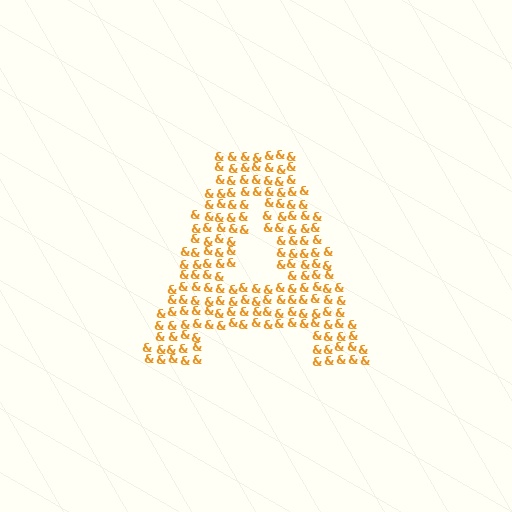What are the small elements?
The small elements are ampersands.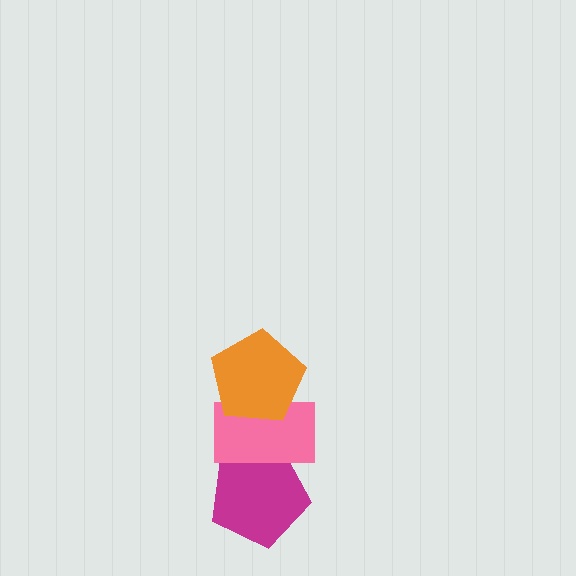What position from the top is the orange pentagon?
The orange pentagon is 1st from the top.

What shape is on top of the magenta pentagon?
The pink rectangle is on top of the magenta pentagon.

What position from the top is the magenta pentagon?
The magenta pentagon is 3rd from the top.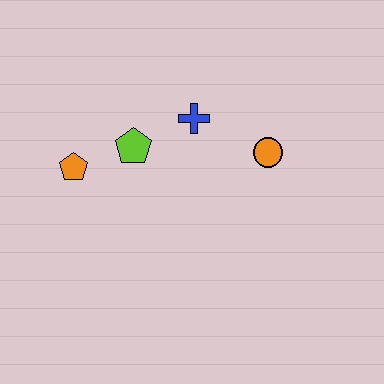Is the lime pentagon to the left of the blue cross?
Yes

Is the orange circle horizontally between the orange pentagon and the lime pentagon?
No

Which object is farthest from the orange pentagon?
The orange circle is farthest from the orange pentagon.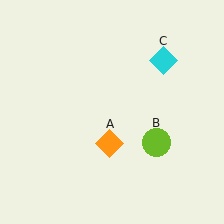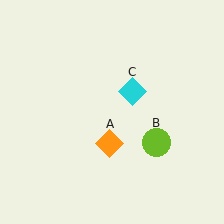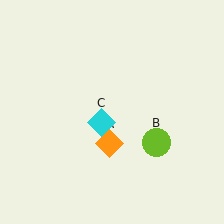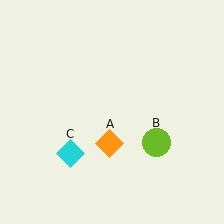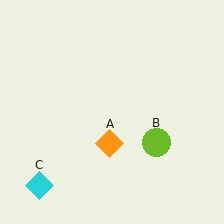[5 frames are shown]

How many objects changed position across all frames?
1 object changed position: cyan diamond (object C).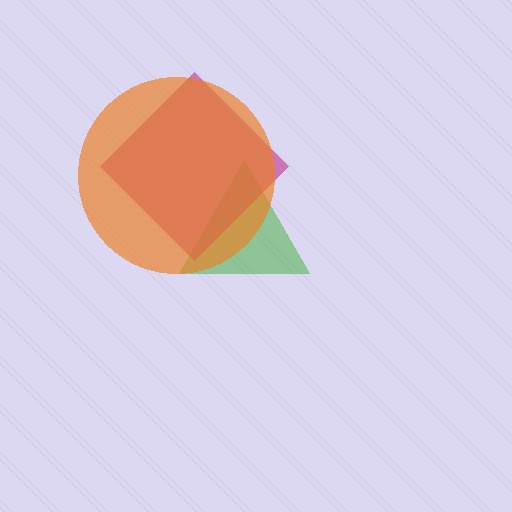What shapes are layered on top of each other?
The layered shapes are: a green triangle, a magenta diamond, an orange circle.